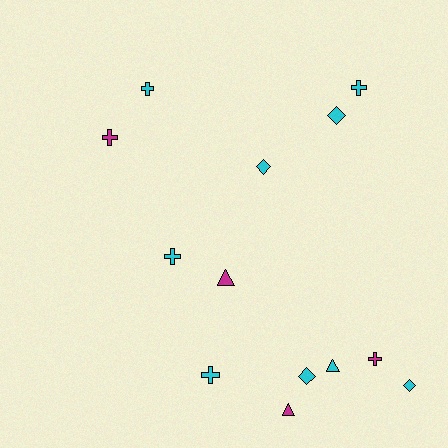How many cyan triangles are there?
There is 1 cyan triangle.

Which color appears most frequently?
Cyan, with 9 objects.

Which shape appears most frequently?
Cross, with 6 objects.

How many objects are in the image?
There are 13 objects.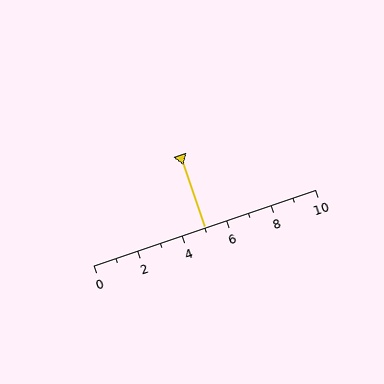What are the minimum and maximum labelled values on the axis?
The axis runs from 0 to 10.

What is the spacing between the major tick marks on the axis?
The major ticks are spaced 2 apart.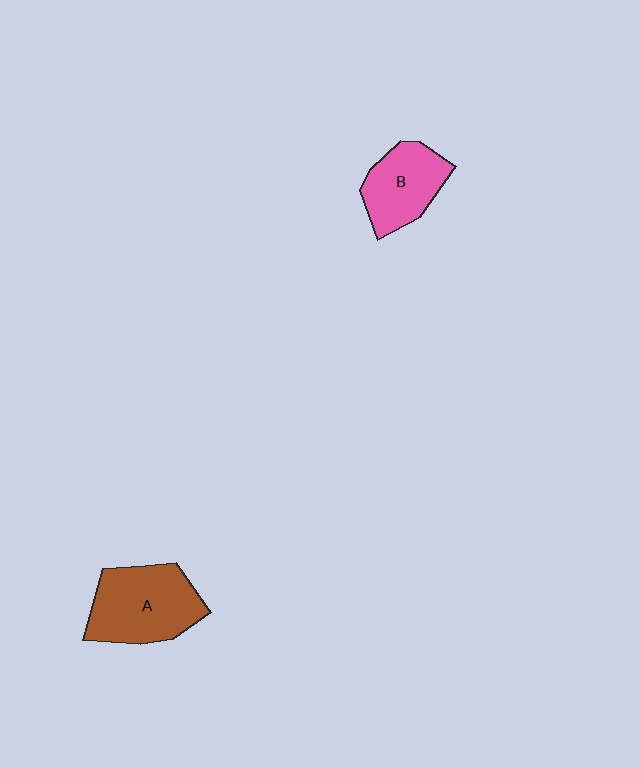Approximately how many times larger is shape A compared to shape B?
Approximately 1.4 times.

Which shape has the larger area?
Shape A (brown).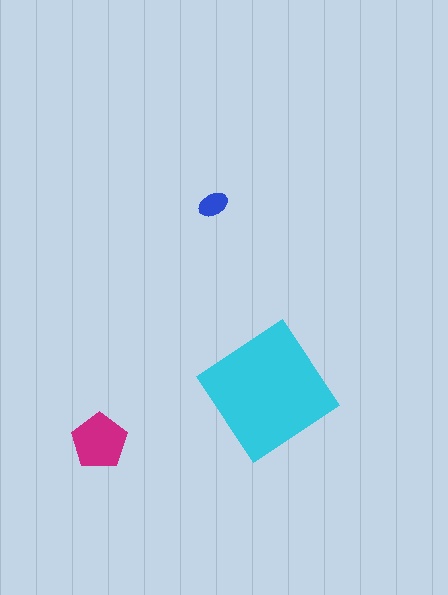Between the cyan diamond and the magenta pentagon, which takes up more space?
The cyan diamond.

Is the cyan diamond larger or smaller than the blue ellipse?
Larger.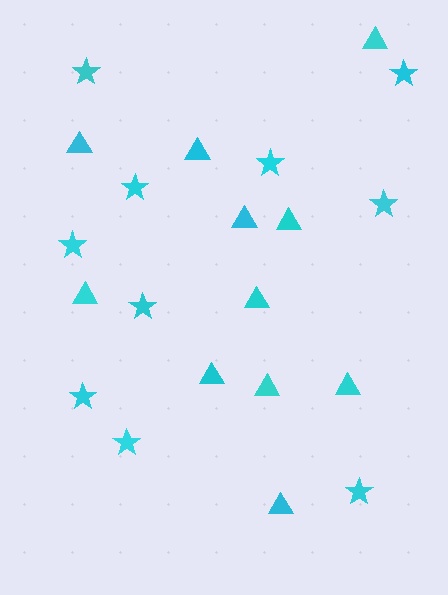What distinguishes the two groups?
There are 2 groups: one group of stars (10) and one group of triangles (11).